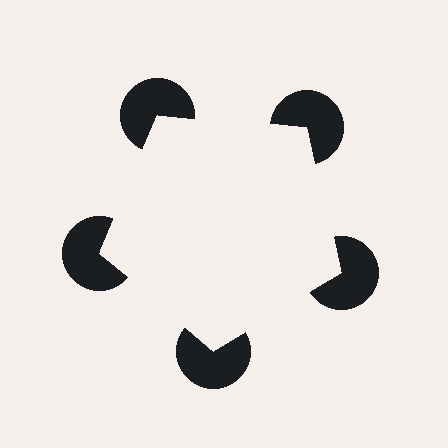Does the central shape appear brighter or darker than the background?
It typically appears slightly brighter than the background, even though no actual brightness change is drawn.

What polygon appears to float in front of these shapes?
An illusory pentagon — its edges are inferred from the aligned wedge cuts in the pac-man discs, not physically drawn.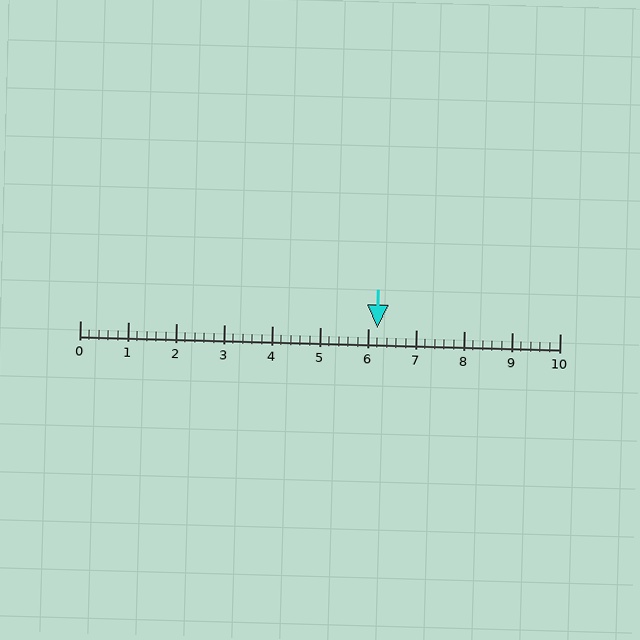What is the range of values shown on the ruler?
The ruler shows values from 0 to 10.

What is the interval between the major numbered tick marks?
The major tick marks are spaced 1 units apart.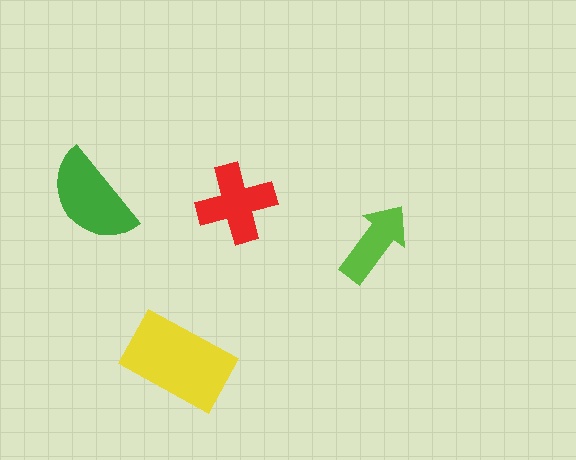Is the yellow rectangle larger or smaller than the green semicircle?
Larger.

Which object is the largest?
The yellow rectangle.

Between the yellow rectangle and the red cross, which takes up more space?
The yellow rectangle.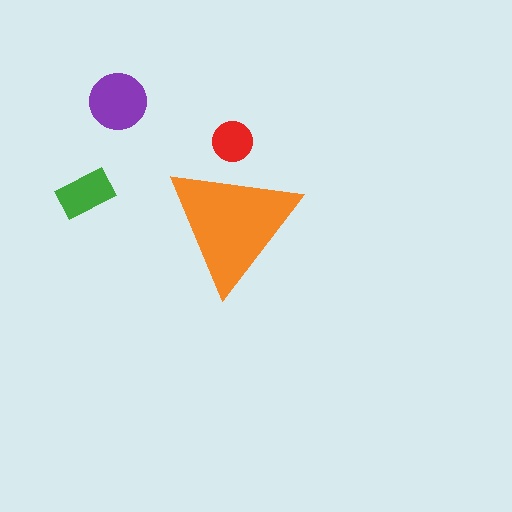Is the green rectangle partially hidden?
No, the green rectangle is fully visible.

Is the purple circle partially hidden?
No, the purple circle is fully visible.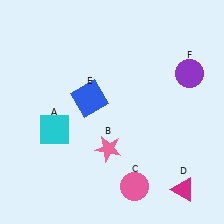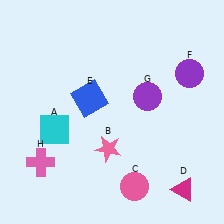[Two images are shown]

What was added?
A purple circle (G), a pink cross (H) were added in Image 2.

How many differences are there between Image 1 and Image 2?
There are 2 differences between the two images.